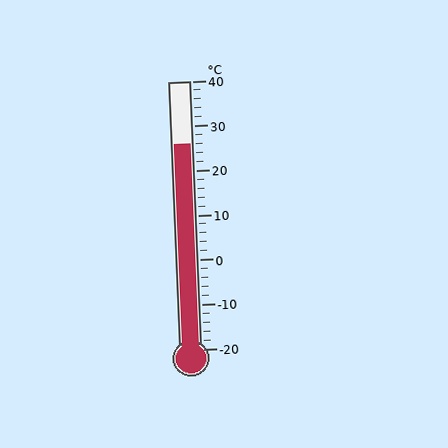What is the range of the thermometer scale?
The thermometer scale ranges from -20°C to 40°C.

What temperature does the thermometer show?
The thermometer shows approximately 26°C.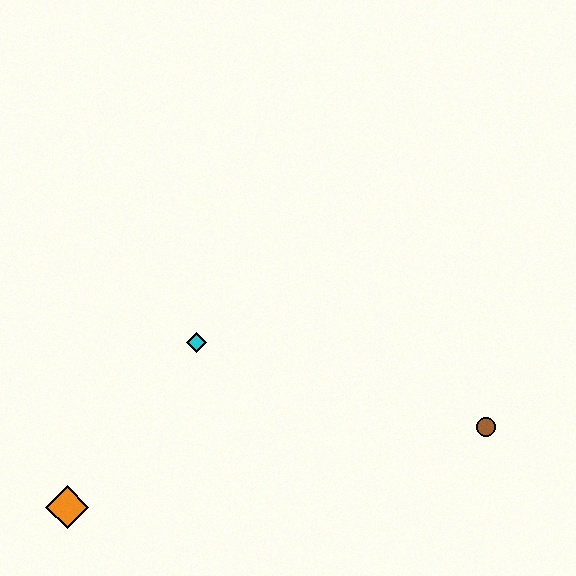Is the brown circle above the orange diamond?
Yes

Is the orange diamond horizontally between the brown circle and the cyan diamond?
No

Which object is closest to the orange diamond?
The cyan diamond is closest to the orange diamond.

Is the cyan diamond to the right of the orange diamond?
Yes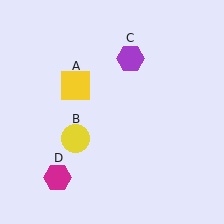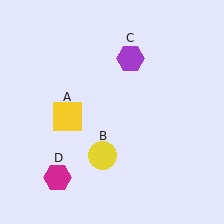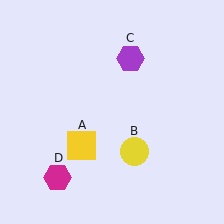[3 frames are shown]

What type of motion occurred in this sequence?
The yellow square (object A), yellow circle (object B) rotated counterclockwise around the center of the scene.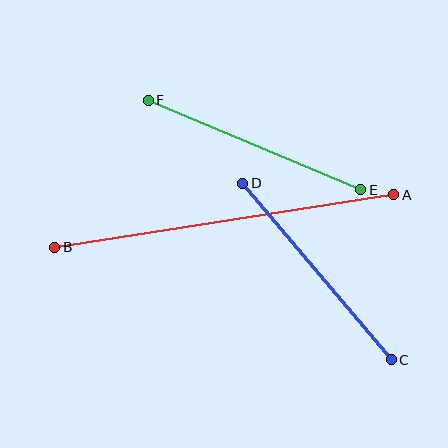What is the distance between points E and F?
The distance is approximately 231 pixels.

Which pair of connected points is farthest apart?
Points A and B are farthest apart.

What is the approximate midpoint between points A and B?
The midpoint is at approximately (224, 221) pixels.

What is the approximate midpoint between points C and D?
The midpoint is at approximately (317, 272) pixels.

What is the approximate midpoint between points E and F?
The midpoint is at approximately (255, 145) pixels.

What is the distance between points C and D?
The distance is approximately 231 pixels.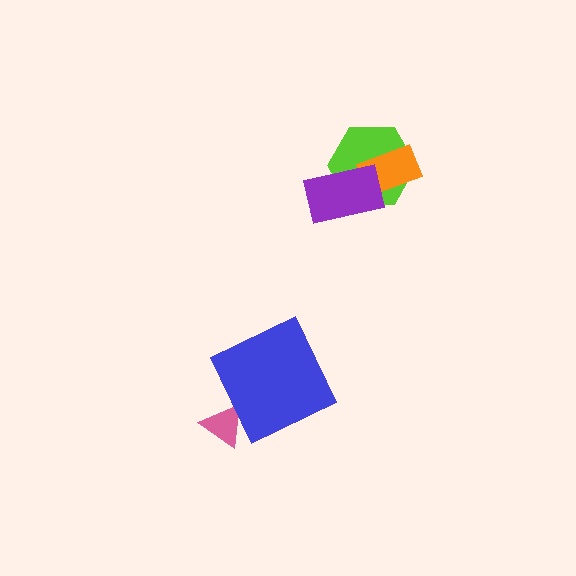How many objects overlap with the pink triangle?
0 objects overlap with the pink triangle.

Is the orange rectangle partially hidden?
Yes, it is partially covered by another shape.